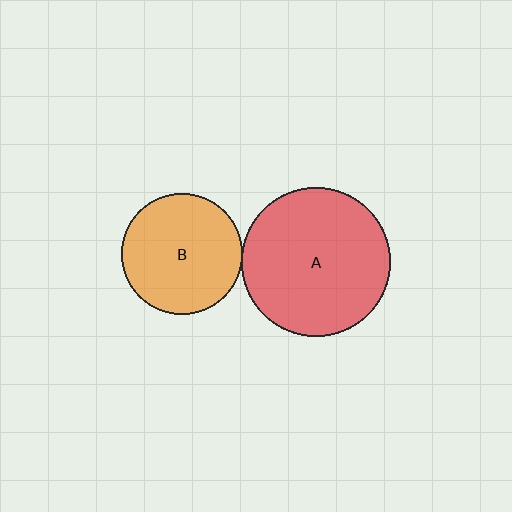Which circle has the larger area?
Circle A (red).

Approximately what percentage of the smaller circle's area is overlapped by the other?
Approximately 5%.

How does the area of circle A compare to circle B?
Approximately 1.5 times.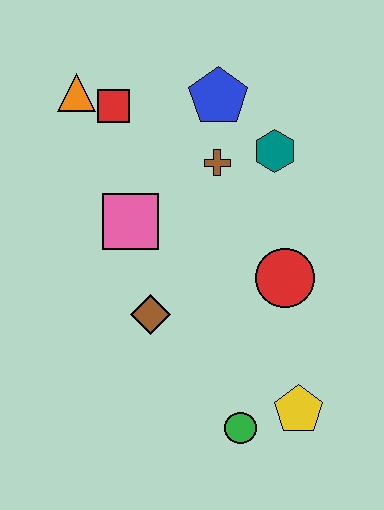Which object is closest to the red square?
The orange triangle is closest to the red square.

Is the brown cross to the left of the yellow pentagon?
Yes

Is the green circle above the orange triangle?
No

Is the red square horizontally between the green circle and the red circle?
No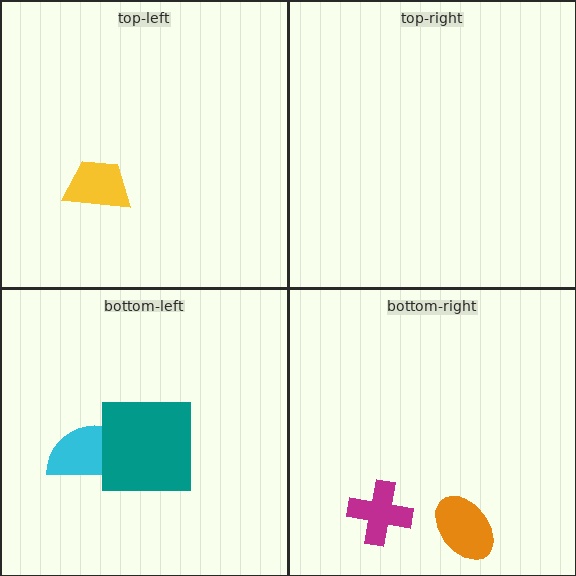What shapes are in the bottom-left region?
The cyan semicircle, the teal square.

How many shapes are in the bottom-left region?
2.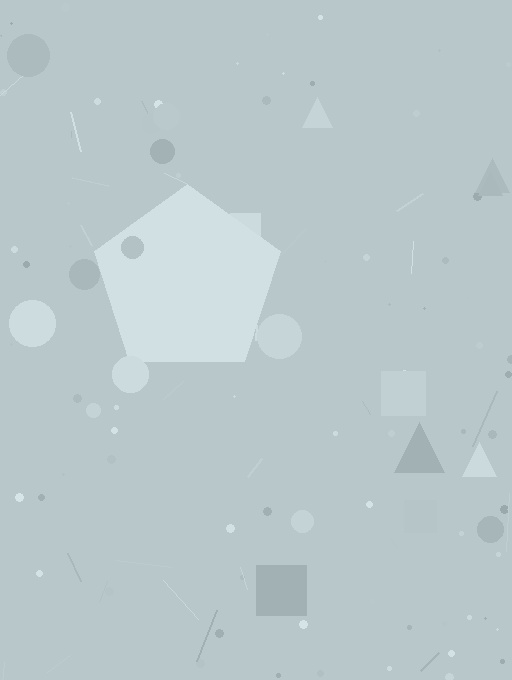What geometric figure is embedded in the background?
A pentagon is embedded in the background.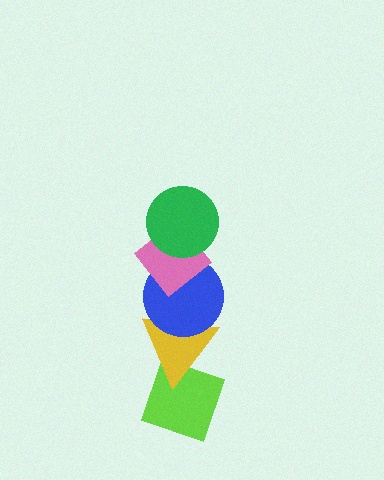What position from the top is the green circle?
The green circle is 1st from the top.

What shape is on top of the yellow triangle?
The blue circle is on top of the yellow triangle.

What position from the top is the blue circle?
The blue circle is 3rd from the top.